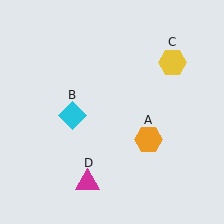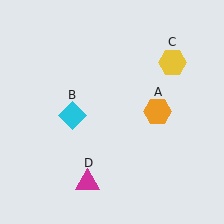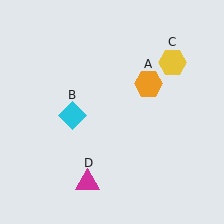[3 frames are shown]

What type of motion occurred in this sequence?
The orange hexagon (object A) rotated counterclockwise around the center of the scene.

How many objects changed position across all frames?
1 object changed position: orange hexagon (object A).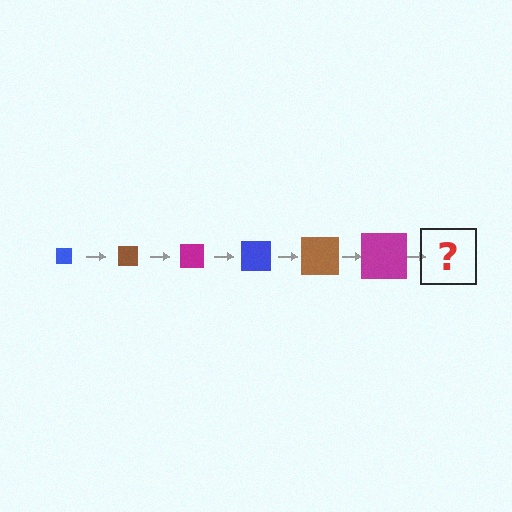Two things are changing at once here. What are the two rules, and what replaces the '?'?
The two rules are that the square grows larger each step and the color cycles through blue, brown, and magenta. The '?' should be a blue square, larger than the previous one.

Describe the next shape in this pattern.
It should be a blue square, larger than the previous one.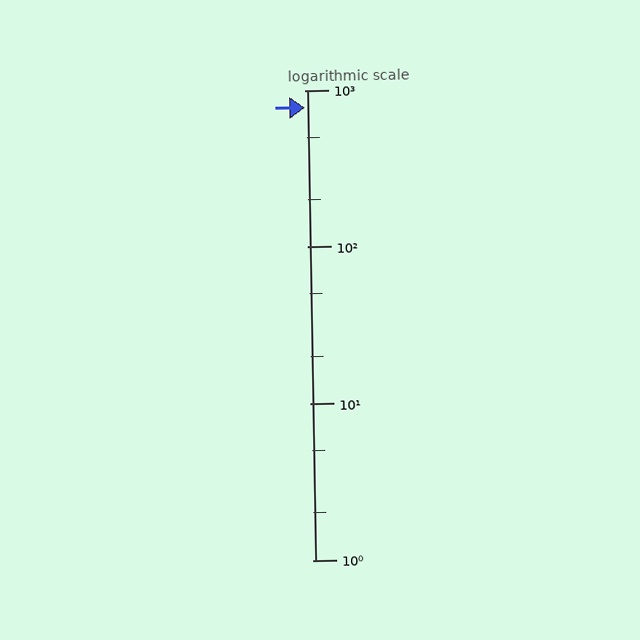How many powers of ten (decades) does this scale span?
The scale spans 3 decades, from 1 to 1000.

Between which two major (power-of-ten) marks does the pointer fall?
The pointer is between 100 and 1000.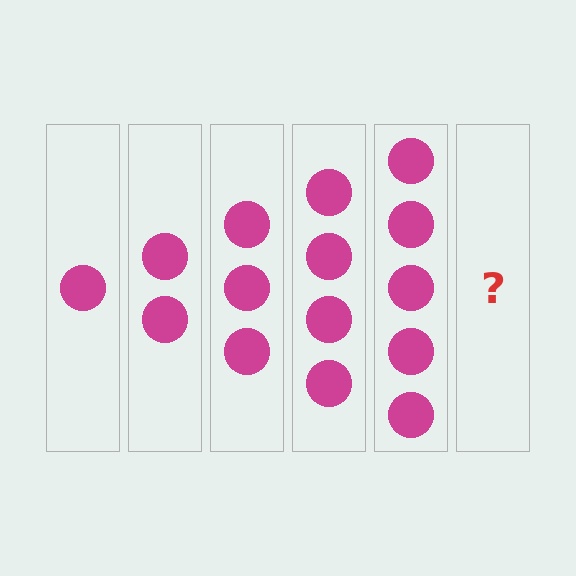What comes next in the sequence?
The next element should be 6 circles.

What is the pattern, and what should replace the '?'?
The pattern is that each step adds one more circle. The '?' should be 6 circles.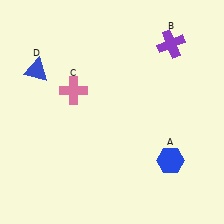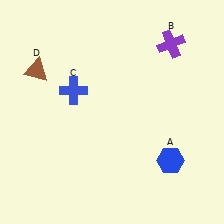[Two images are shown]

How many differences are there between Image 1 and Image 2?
There are 2 differences between the two images.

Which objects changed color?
C changed from pink to blue. D changed from blue to brown.